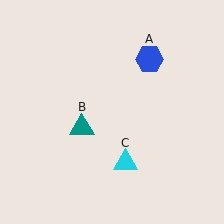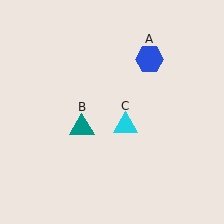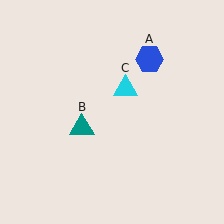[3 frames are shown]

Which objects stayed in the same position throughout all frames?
Blue hexagon (object A) and teal triangle (object B) remained stationary.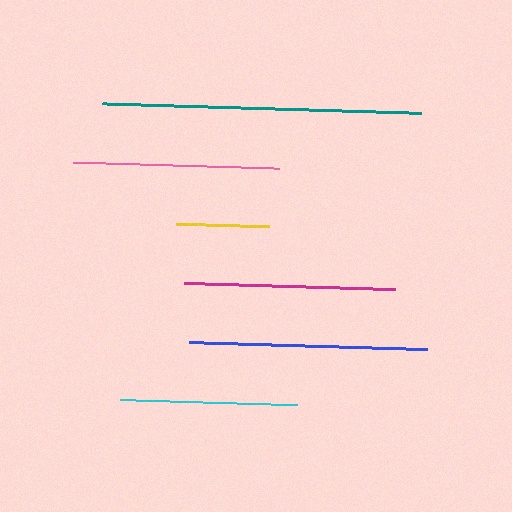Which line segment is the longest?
The teal line is the longest at approximately 319 pixels.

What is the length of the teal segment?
The teal segment is approximately 319 pixels long.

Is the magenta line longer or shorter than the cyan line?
The magenta line is longer than the cyan line.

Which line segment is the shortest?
The yellow line is the shortest at approximately 93 pixels.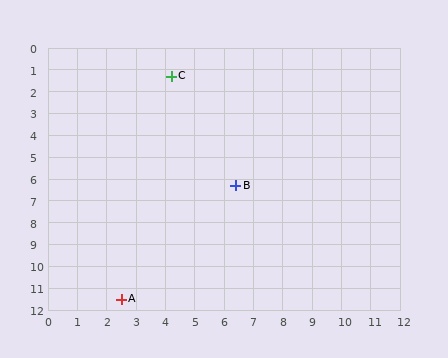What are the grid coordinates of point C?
Point C is at approximately (4.2, 1.3).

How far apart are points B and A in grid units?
Points B and A are about 6.5 grid units apart.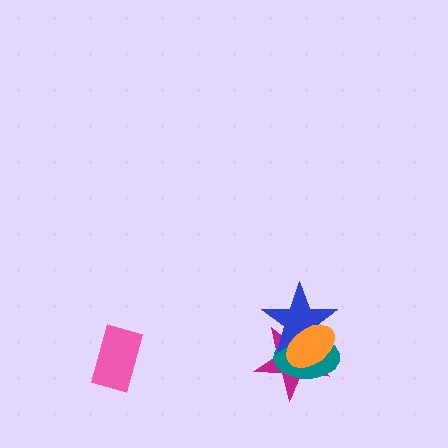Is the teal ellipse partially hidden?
Yes, it is partially covered by another shape.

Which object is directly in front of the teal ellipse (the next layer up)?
The blue star is directly in front of the teal ellipse.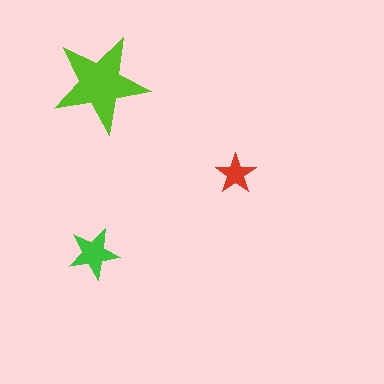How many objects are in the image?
There are 3 objects in the image.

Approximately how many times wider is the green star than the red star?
About 1.5 times wider.